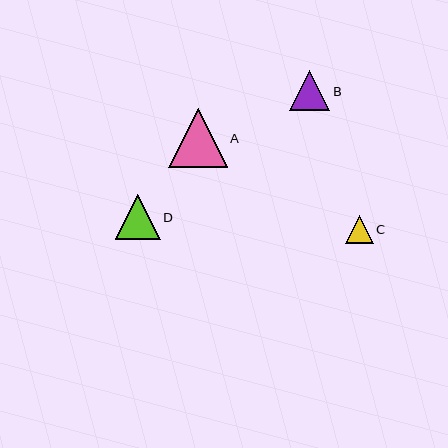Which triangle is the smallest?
Triangle C is the smallest with a size of approximately 28 pixels.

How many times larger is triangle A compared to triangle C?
Triangle A is approximately 2.1 times the size of triangle C.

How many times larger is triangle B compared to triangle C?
Triangle B is approximately 1.4 times the size of triangle C.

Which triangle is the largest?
Triangle A is the largest with a size of approximately 59 pixels.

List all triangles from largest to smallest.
From largest to smallest: A, D, B, C.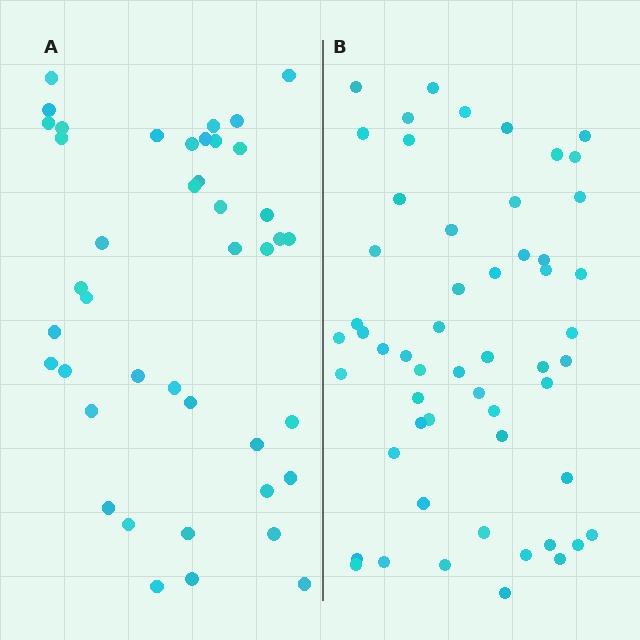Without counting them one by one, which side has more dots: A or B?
Region B (the right region) has more dots.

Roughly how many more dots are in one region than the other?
Region B has approximately 15 more dots than region A.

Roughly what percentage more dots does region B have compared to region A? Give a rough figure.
About 30% more.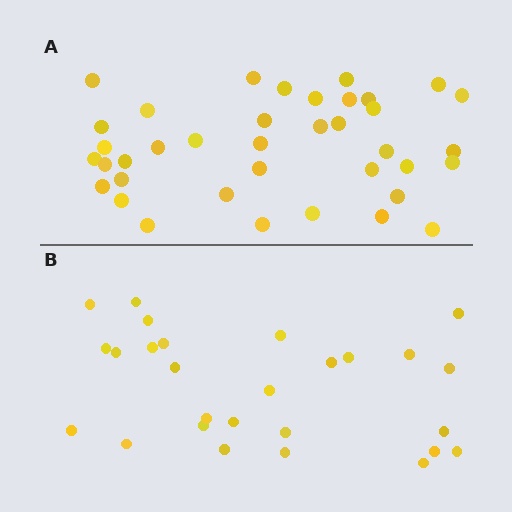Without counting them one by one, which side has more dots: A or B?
Region A (the top region) has more dots.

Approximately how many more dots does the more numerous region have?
Region A has roughly 12 or so more dots than region B.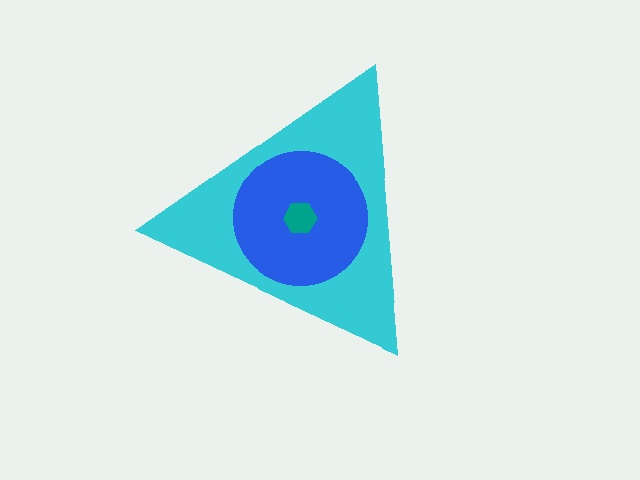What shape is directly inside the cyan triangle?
The blue circle.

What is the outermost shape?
The cyan triangle.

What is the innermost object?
The teal hexagon.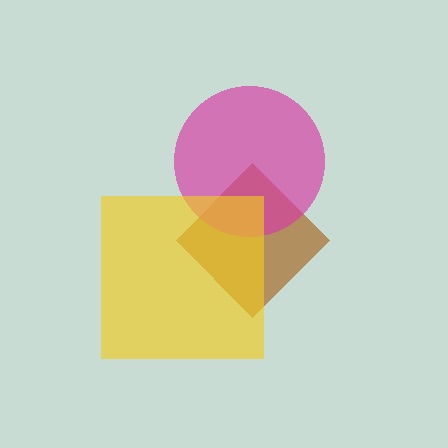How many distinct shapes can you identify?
There are 3 distinct shapes: a brown diamond, a magenta circle, a yellow square.